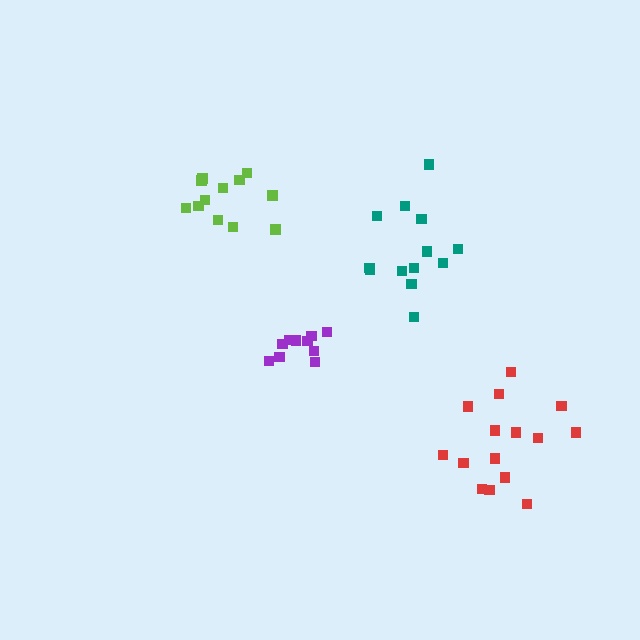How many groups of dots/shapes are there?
There are 4 groups.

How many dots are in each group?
Group 1: 12 dots, Group 2: 15 dots, Group 3: 10 dots, Group 4: 13 dots (50 total).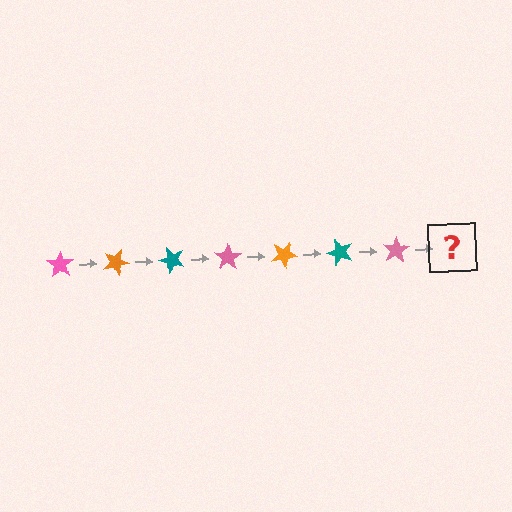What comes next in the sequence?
The next element should be an orange star, rotated 175 degrees from the start.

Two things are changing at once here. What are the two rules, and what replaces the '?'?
The two rules are that it rotates 25 degrees each step and the color cycles through pink, orange, and teal. The '?' should be an orange star, rotated 175 degrees from the start.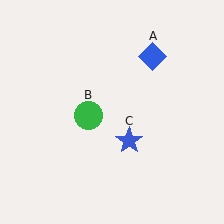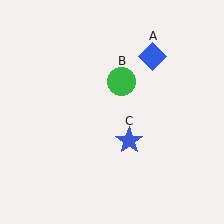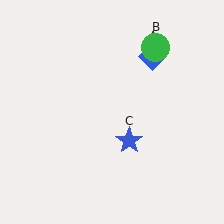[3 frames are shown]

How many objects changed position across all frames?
1 object changed position: green circle (object B).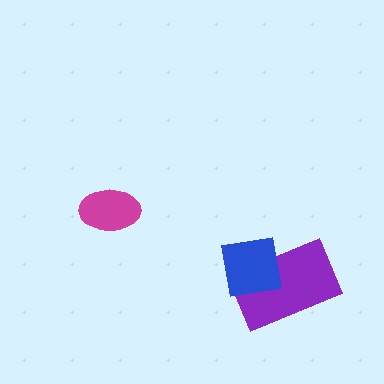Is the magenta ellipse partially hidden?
No, no other shape covers it.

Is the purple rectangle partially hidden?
Yes, it is partially covered by another shape.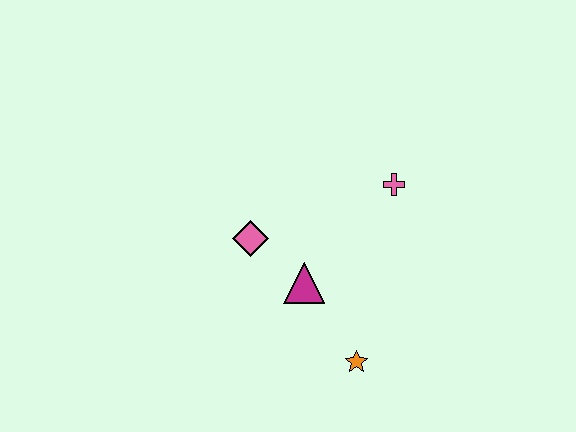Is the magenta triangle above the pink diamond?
No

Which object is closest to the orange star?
The magenta triangle is closest to the orange star.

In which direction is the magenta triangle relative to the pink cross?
The magenta triangle is below the pink cross.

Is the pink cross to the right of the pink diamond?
Yes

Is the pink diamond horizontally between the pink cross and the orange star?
No